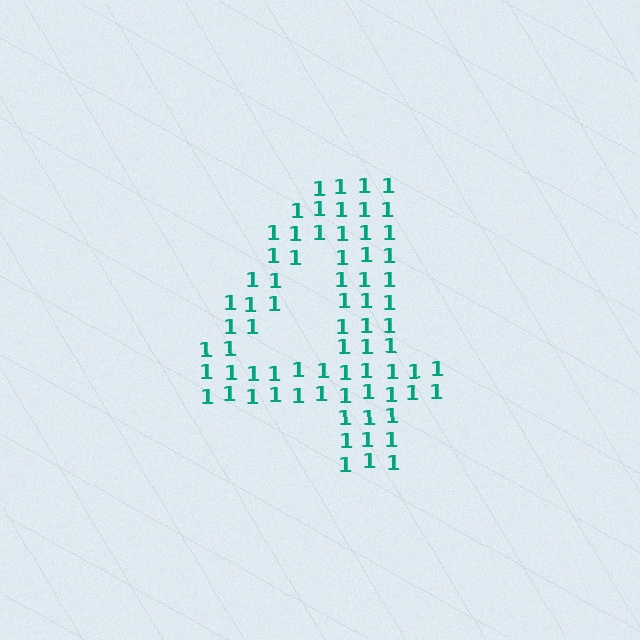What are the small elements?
The small elements are digit 1's.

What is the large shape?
The large shape is the digit 4.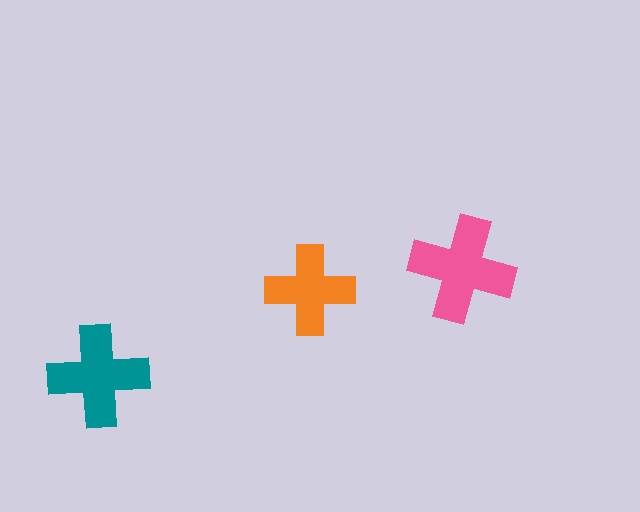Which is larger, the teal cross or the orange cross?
The teal one.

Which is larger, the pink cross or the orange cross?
The pink one.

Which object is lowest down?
The teal cross is bottommost.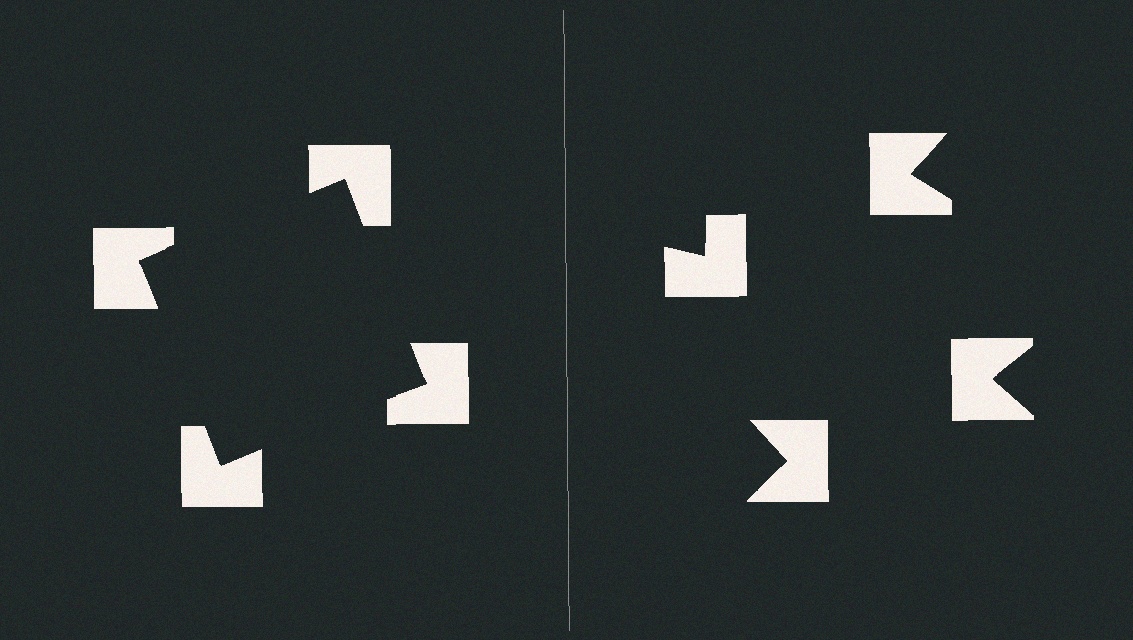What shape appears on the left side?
An illusory square.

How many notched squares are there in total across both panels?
8 — 4 on each side.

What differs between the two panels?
The notched squares are positioned identically on both sides; only the wedge orientations differ. On the left they align to a square; on the right they are misaligned.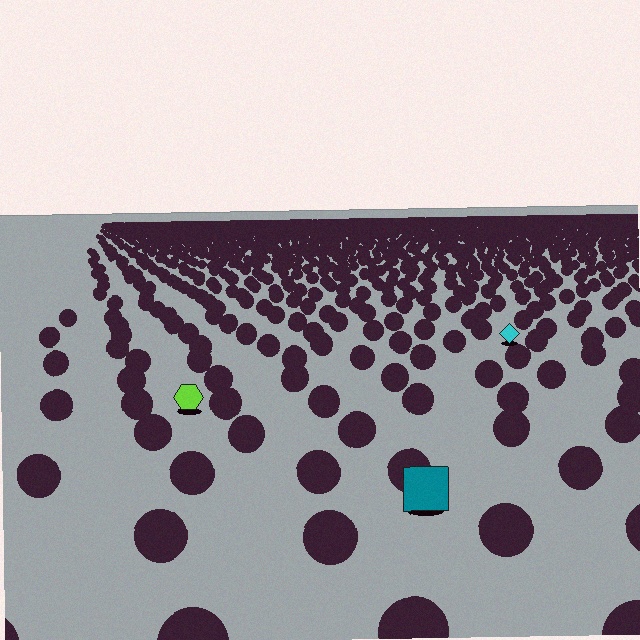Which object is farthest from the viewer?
The cyan diamond is farthest from the viewer. It appears smaller and the ground texture around it is denser.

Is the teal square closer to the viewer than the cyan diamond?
Yes. The teal square is closer — you can tell from the texture gradient: the ground texture is coarser near it.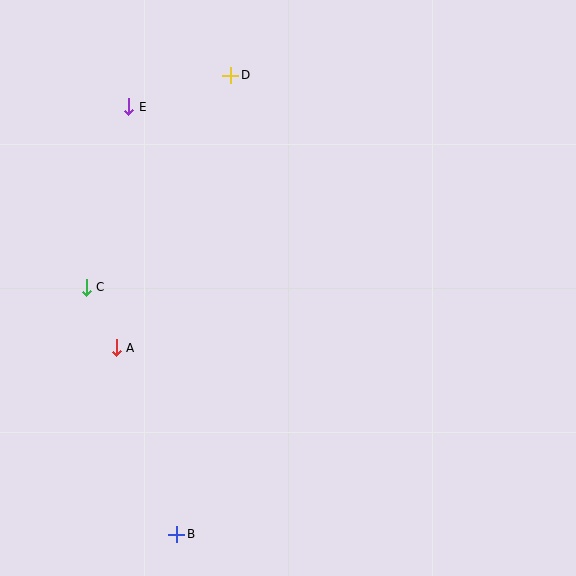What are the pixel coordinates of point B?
Point B is at (177, 534).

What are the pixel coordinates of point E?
Point E is at (129, 107).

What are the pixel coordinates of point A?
Point A is at (116, 348).